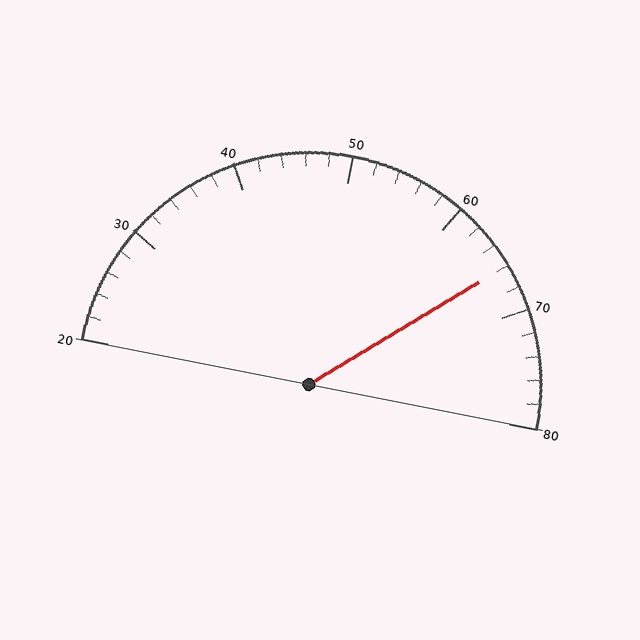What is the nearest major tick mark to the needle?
The nearest major tick mark is 70.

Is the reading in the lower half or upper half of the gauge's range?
The reading is in the upper half of the range (20 to 80).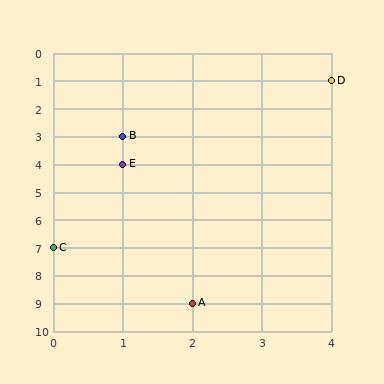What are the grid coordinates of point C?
Point C is at grid coordinates (0, 7).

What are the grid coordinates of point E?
Point E is at grid coordinates (1, 4).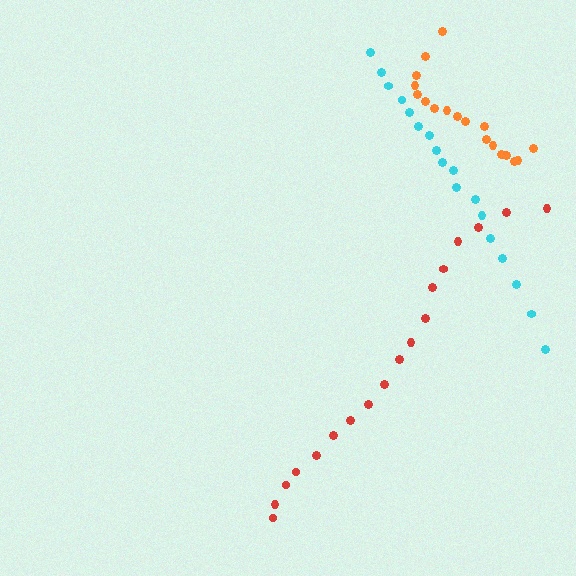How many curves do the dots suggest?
There are 3 distinct paths.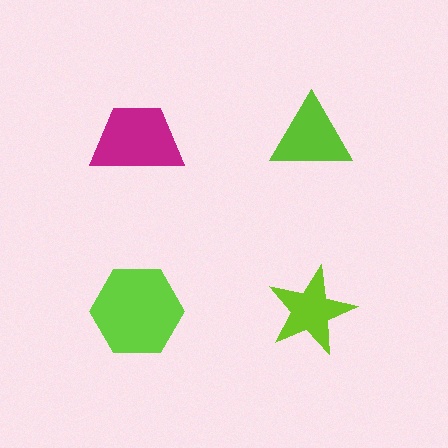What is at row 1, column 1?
A magenta trapezoid.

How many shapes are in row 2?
2 shapes.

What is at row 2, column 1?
A lime hexagon.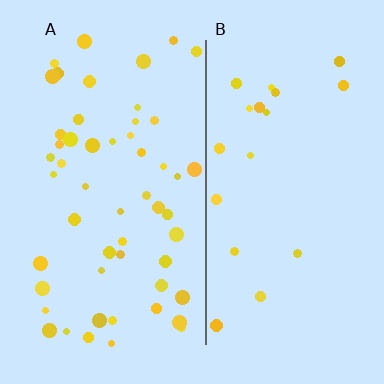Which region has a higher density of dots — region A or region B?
A (the left).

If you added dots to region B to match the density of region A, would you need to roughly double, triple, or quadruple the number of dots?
Approximately triple.